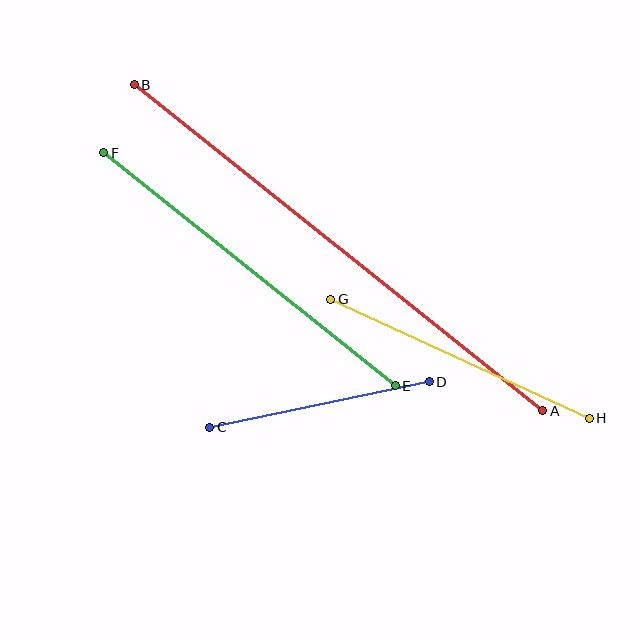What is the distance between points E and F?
The distance is approximately 373 pixels.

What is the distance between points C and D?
The distance is approximately 224 pixels.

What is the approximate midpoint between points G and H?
The midpoint is at approximately (460, 359) pixels.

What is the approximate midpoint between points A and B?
The midpoint is at approximately (338, 248) pixels.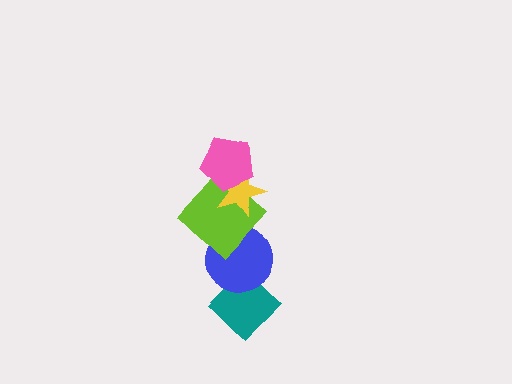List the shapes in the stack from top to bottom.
From top to bottom: the pink pentagon, the yellow star, the lime diamond, the blue circle, the teal diamond.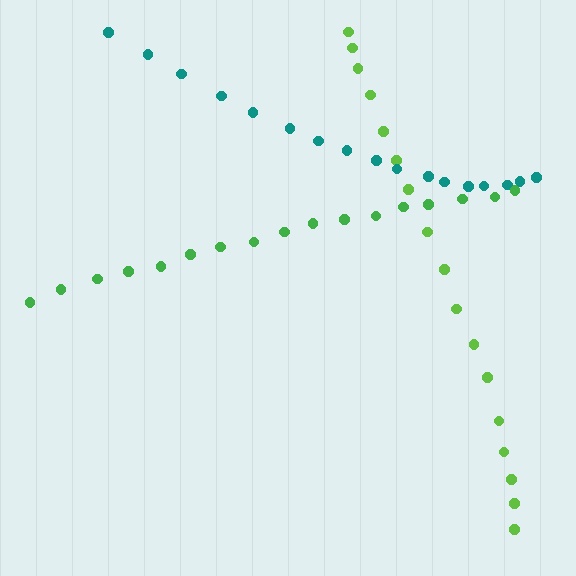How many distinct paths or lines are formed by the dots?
There are 3 distinct paths.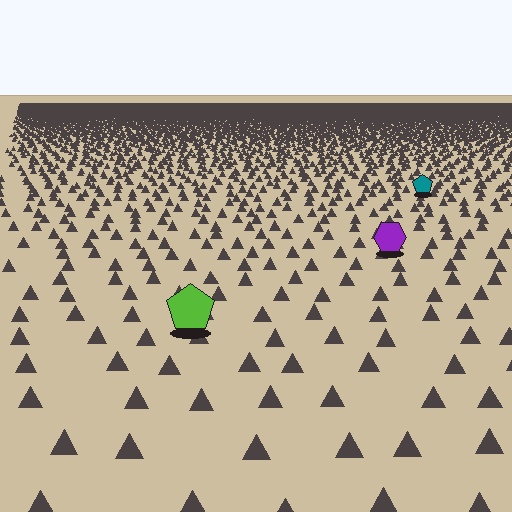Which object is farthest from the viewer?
The teal pentagon is farthest from the viewer. It appears smaller and the ground texture around it is denser.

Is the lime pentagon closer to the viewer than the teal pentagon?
Yes. The lime pentagon is closer — you can tell from the texture gradient: the ground texture is coarser near it.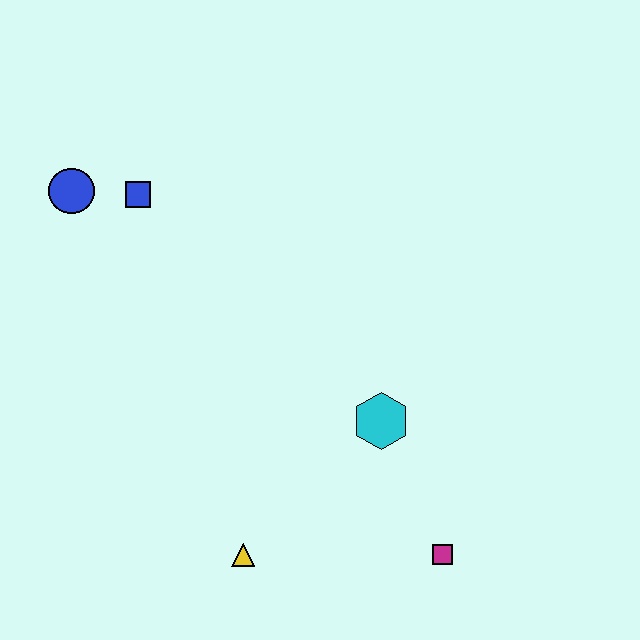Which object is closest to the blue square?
The blue circle is closest to the blue square.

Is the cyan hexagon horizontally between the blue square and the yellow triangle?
No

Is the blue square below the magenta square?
No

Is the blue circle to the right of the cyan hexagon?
No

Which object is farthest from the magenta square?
The blue circle is farthest from the magenta square.